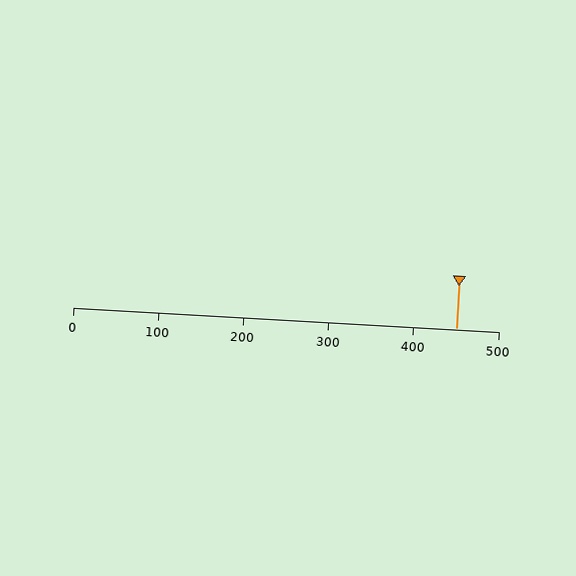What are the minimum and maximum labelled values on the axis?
The axis runs from 0 to 500.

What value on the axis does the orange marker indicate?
The marker indicates approximately 450.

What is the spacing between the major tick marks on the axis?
The major ticks are spaced 100 apart.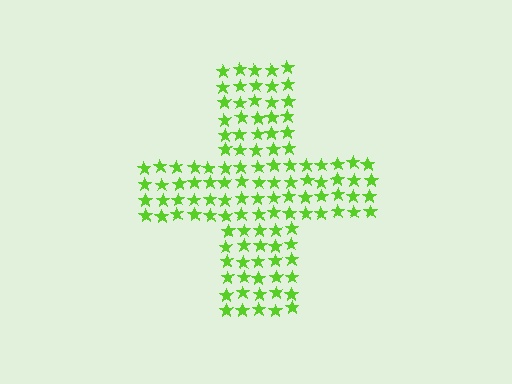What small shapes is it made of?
It is made of small stars.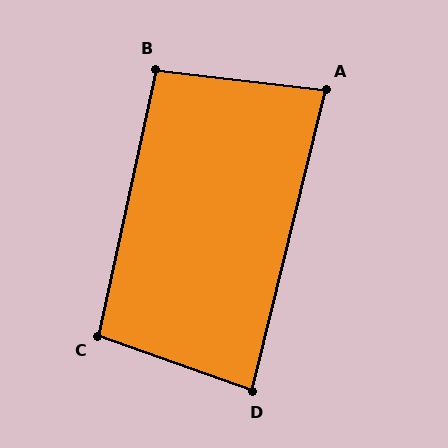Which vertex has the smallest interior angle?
A, at approximately 83 degrees.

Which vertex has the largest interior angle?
C, at approximately 97 degrees.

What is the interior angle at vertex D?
Approximately 84 degrees (acute).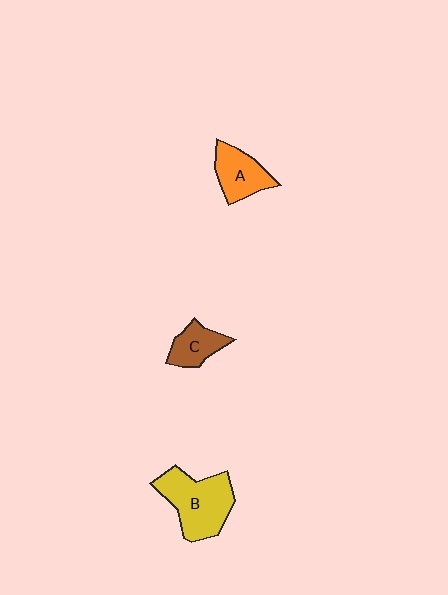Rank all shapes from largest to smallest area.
From largest to smallest: B (yellow), A (orange), C (brown).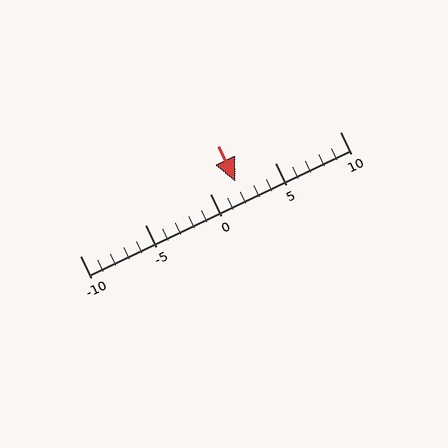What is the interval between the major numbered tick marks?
The major tick marks are spaced 5 units apart.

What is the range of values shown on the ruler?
The ruler shows values from -10 to 10.